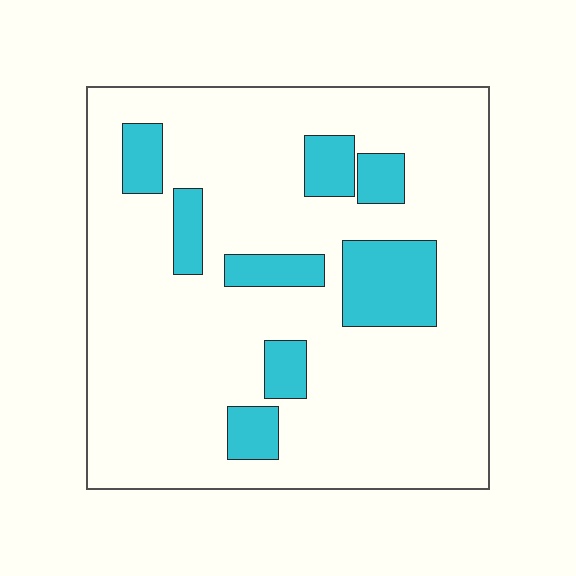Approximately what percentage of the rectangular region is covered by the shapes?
Approximately 15%.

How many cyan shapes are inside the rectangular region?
8.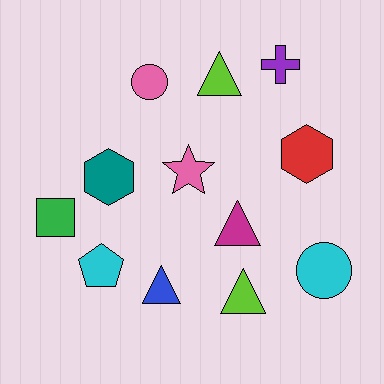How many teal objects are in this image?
There is 1 teal object.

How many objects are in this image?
There are 12 objects.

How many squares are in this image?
There is 1 square.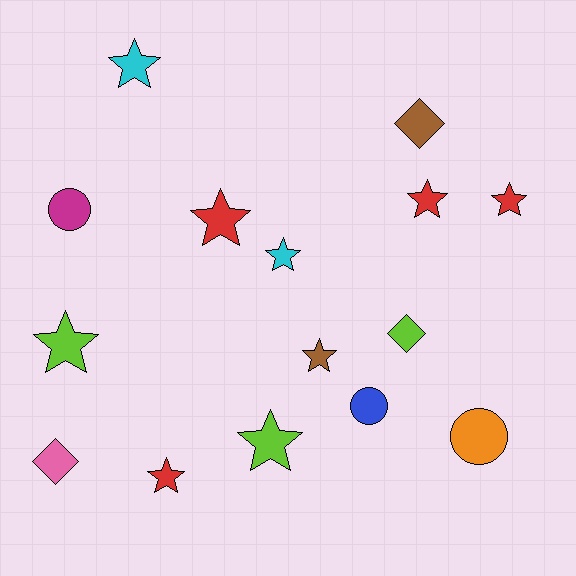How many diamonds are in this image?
There are 3 diamonds.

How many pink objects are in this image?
There is 1 pink object.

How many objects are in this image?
There are 15 objects.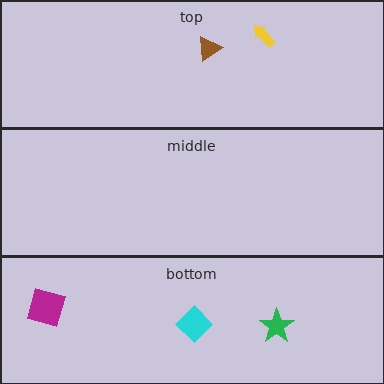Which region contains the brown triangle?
The top region.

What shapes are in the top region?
The yellow arrow, the brown triangle.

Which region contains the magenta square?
The bottom region.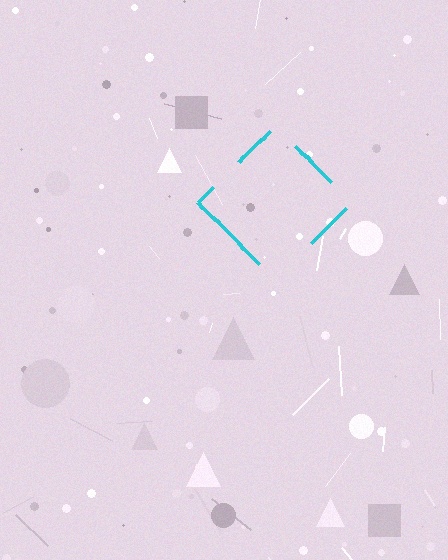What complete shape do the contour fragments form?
The contour fragments form a diamond.